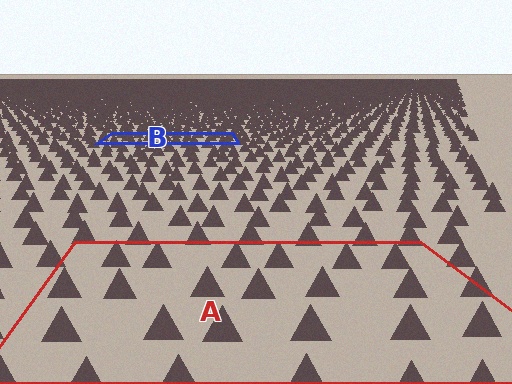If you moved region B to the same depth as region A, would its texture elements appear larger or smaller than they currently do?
They would appear larger. At a closer depth, the same texture elements are projected at a bigger on-screen size.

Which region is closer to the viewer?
Region A is closer. The texture elements there are larger and more spread out.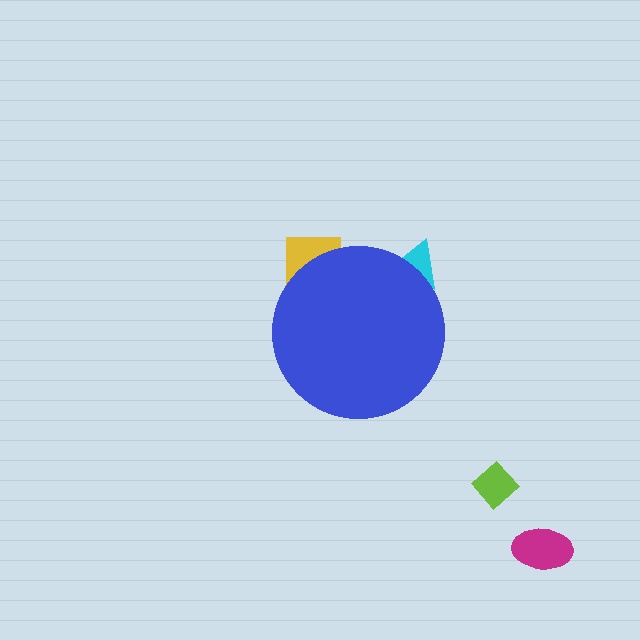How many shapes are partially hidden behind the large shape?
2 shapes are partially hidden.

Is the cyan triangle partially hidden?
Yes, the cyan triangle is partially hidden behind the blue circle.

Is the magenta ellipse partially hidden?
No, the magenta ellipse is fully visible.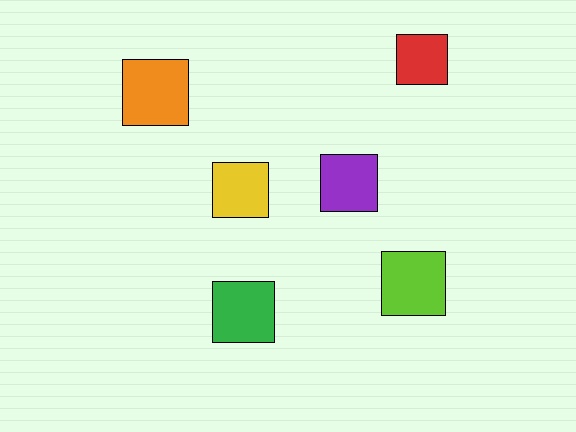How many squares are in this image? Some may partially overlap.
There are 6 squares.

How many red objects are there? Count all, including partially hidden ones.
There is 1 red object.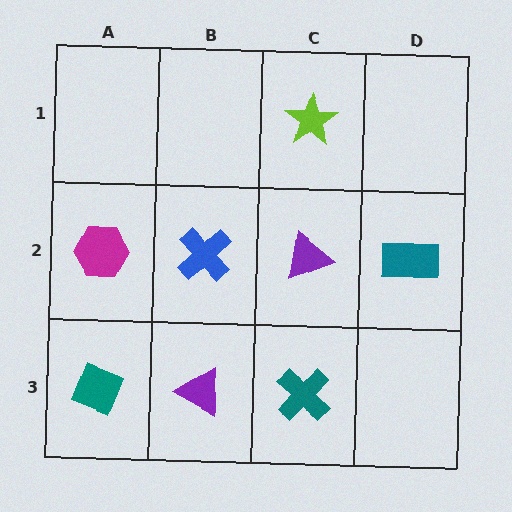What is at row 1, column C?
A lime star.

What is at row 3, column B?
A purple triangle.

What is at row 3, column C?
A teal cross.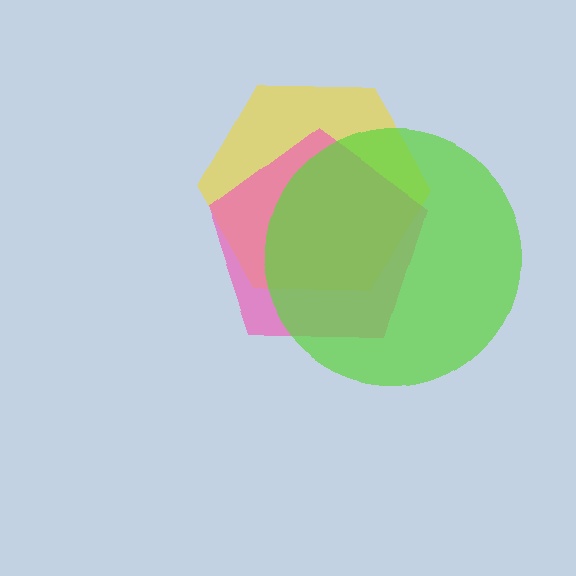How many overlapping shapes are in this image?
There are 3 overlapping shapes in the image.